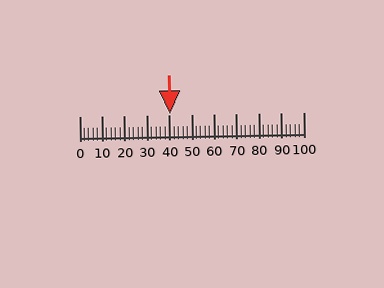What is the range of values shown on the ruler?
The ruler shows values from 0 to 100.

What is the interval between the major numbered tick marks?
The major tick marks are spaced 10 units apart.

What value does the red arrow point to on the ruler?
The red arrow points to approximately 40.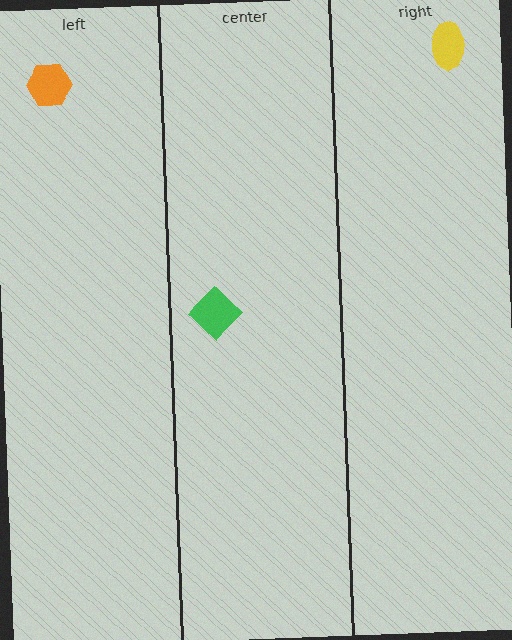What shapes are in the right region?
The yellow ellipse.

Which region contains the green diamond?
The center region.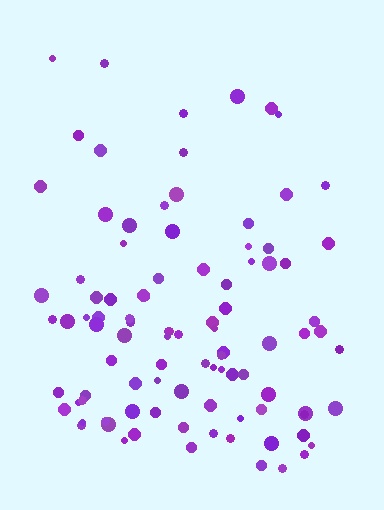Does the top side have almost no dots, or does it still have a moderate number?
Still a moderate number, just noticeably fewer than the bottom.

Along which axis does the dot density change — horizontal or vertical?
Vertical.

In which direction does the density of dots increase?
From top to bottom, with the bottom side densest.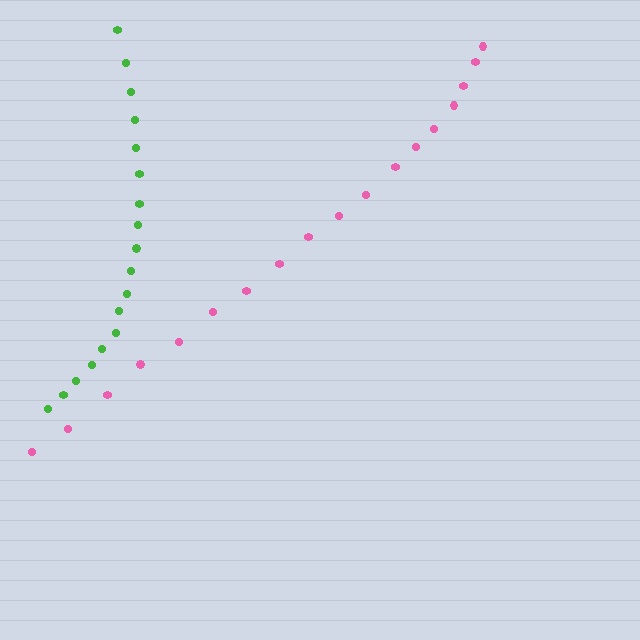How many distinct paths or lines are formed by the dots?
There are 2 distinct paths.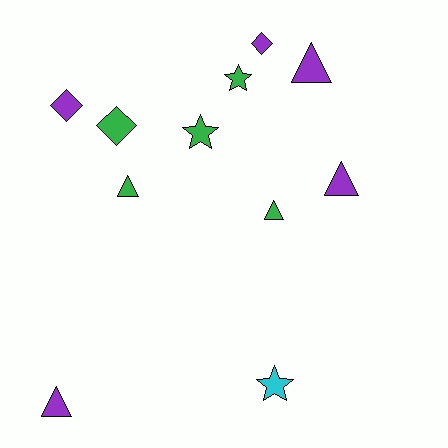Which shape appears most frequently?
Triangle, with 5 objects.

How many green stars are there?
There are 2 green stars.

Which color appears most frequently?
Green, with 5 objects.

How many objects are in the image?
There are 11 objects.